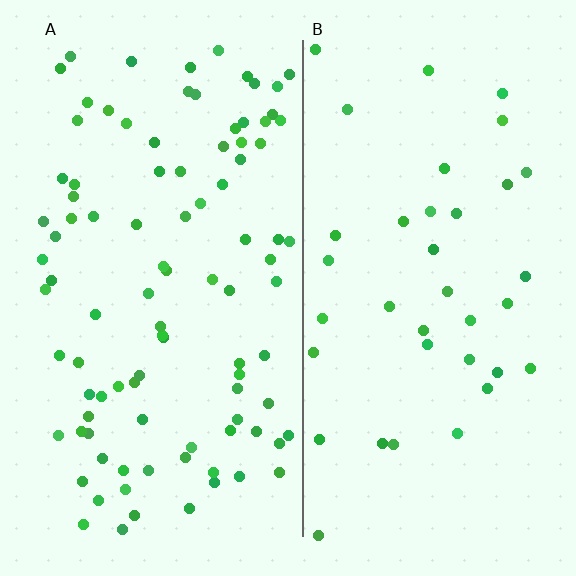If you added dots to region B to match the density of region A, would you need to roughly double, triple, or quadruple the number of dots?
Approximately triple.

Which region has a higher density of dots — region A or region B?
A (the left).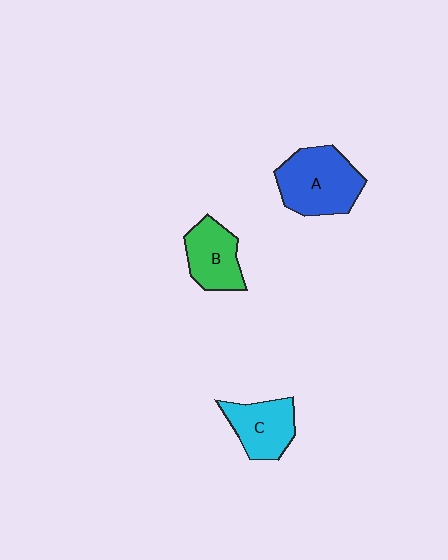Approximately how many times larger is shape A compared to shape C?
Approximately 1.4 times.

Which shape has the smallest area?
Shape B (green).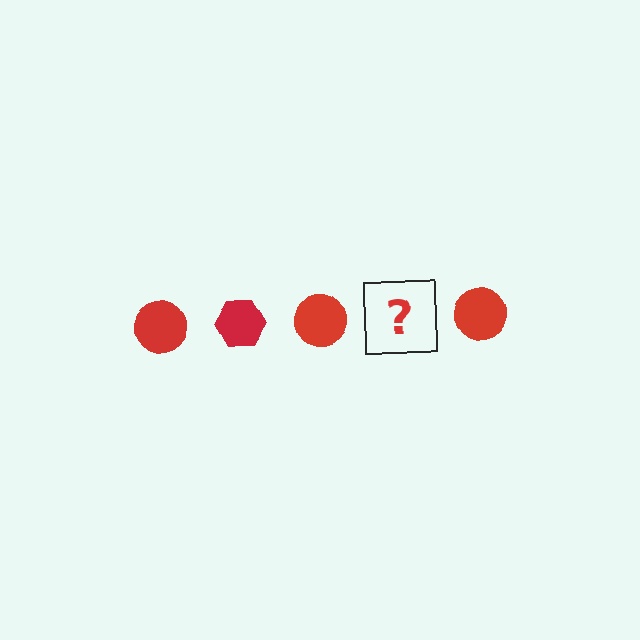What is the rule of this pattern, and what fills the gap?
The rule is that the pattern cycles through circle, hexagon shapes in red. The gap should be filled with a red hexagon.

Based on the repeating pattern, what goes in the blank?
The blank should be a red hexagon.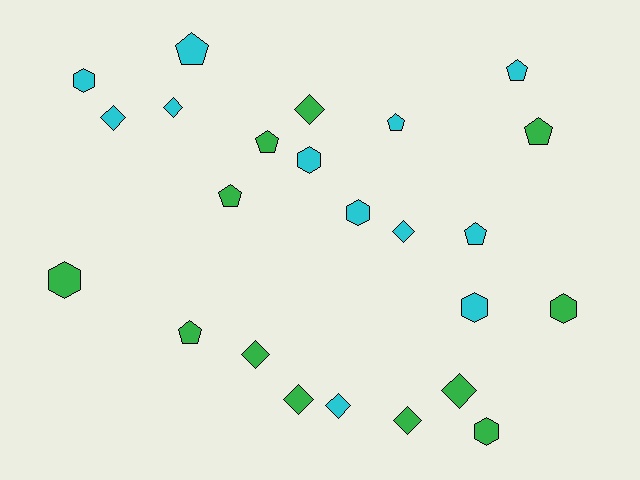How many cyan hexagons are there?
There are 4 cyan hexagons.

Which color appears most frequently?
Cyan, with 12 objects.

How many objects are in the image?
There are 24 objects.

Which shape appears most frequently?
Diamond, with 9 objects.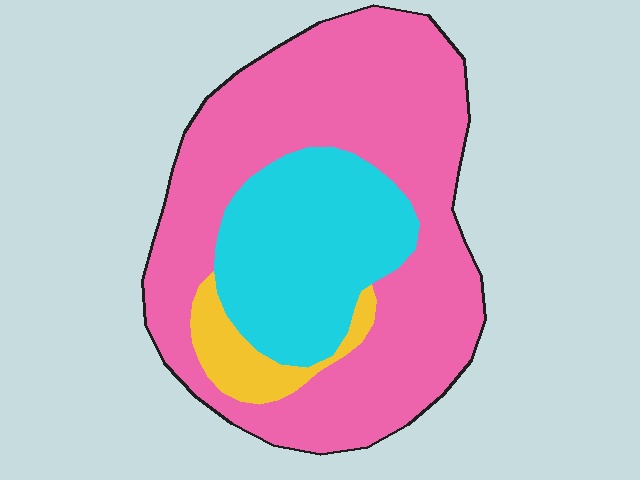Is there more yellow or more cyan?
Cyan.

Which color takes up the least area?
Yellow, at roughly 5%.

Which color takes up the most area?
Pink, at roughly 65%.